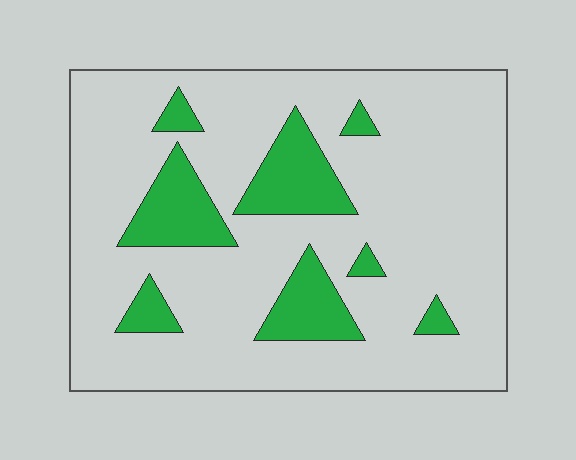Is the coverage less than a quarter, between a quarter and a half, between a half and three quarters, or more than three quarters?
Less than a quarter.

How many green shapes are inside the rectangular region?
8.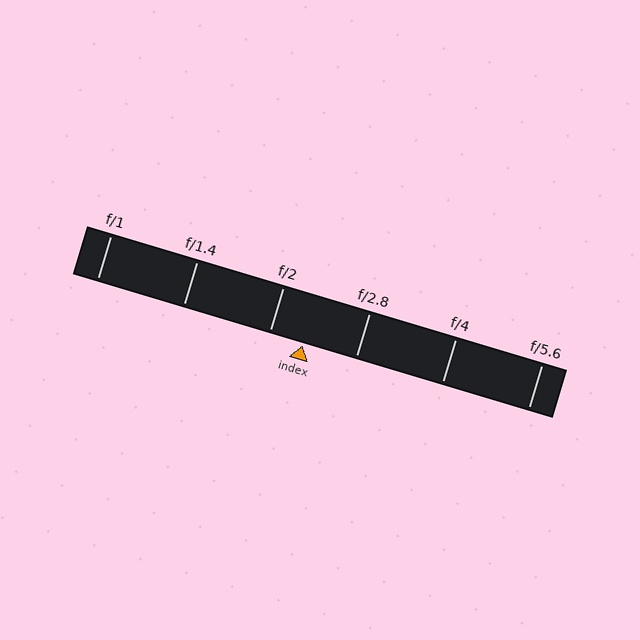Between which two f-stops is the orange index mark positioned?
The index mark is between f/2 and f/2.8.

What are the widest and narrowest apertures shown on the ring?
The widest aperture shown is f/1 and the narrowest is f/5.6.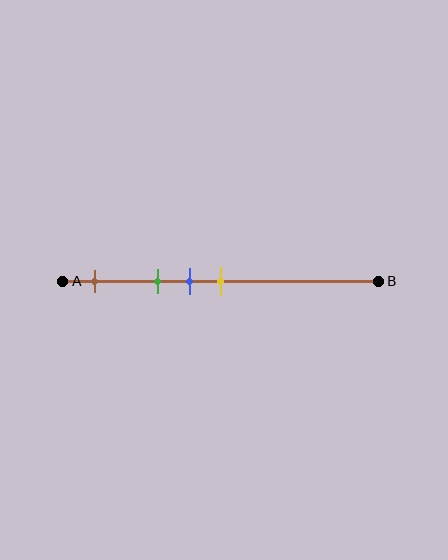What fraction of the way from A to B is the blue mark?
The blue mark is approximately 40% (0.4) of the way from A to B.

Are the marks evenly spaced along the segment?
No, the marks are not evenly spaced.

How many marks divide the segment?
There are 4 marks dividing the segment.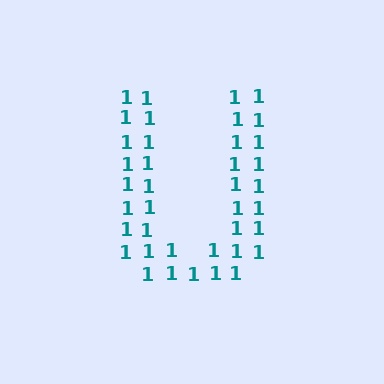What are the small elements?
The small elements are digit 1's.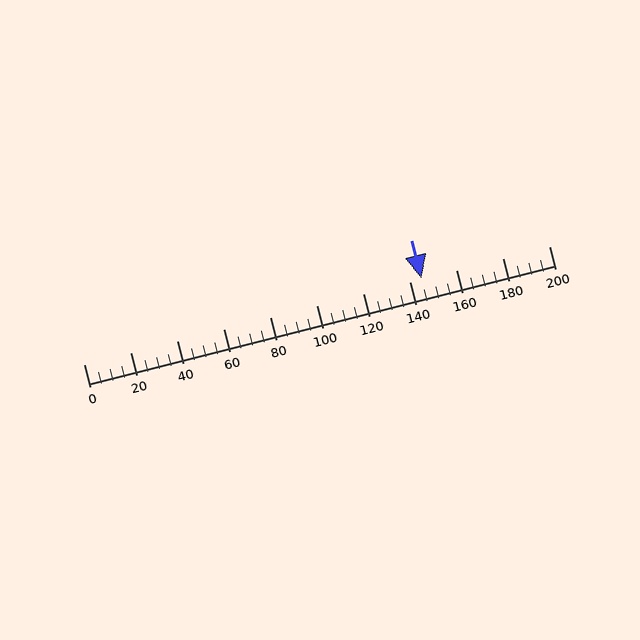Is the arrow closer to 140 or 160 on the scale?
The arrow is closer to 140.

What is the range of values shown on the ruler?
The ruler shows values from 0 to 200.